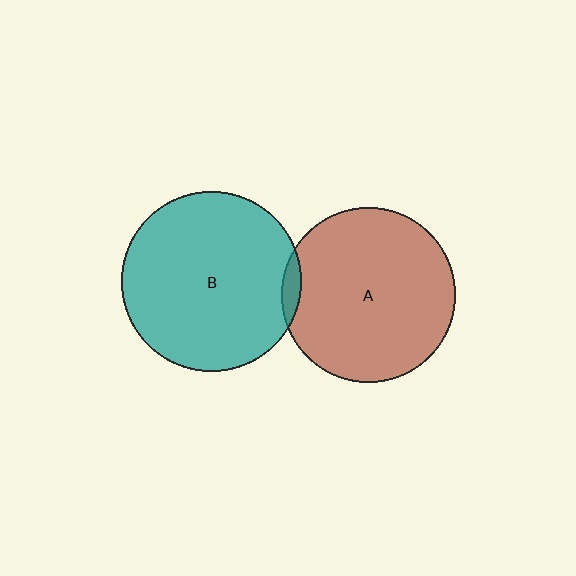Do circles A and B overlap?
Yes.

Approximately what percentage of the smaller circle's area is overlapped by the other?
Approximately 5%.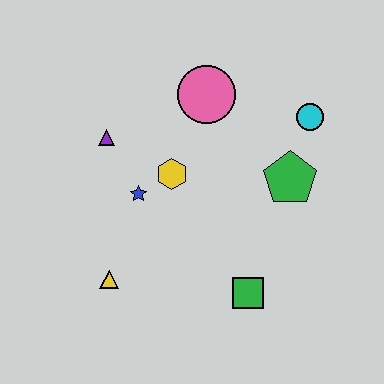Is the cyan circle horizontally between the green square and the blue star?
No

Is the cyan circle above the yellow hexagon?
Yes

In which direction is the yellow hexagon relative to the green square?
The yellow hexagon is above the green square.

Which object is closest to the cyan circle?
The green pentagon is closest to the cyan circle.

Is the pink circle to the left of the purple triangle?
No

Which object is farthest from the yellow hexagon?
The cyan circle is farthest from the yellow hexagon.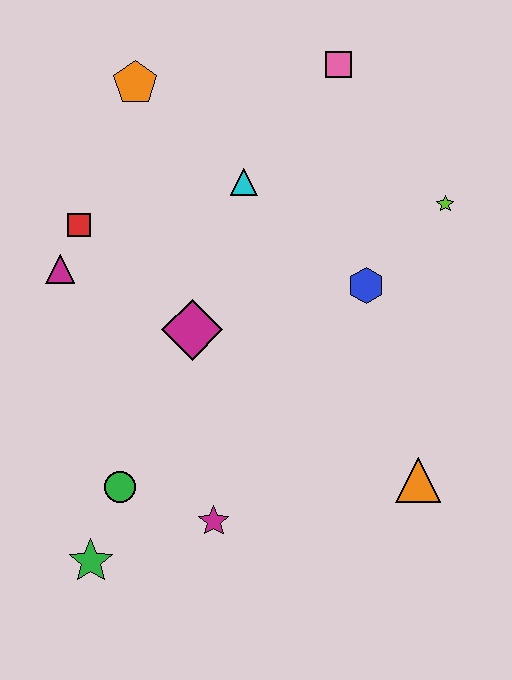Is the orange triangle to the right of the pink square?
Yes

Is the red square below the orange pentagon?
Yes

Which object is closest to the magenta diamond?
The magenta triangle is closest to the magenta diamond.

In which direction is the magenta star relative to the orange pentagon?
The magenta star is below the orange pentagon.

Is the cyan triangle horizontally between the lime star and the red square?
Yes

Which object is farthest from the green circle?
The pink square is farthest from the green circle.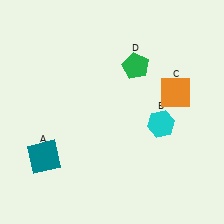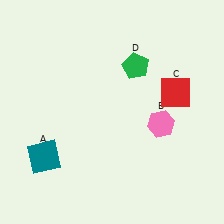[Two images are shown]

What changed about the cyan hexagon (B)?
In Image 1, B is cyan. In Image 2, it changed to pink.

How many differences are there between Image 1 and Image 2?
There are 2 differences between the two images.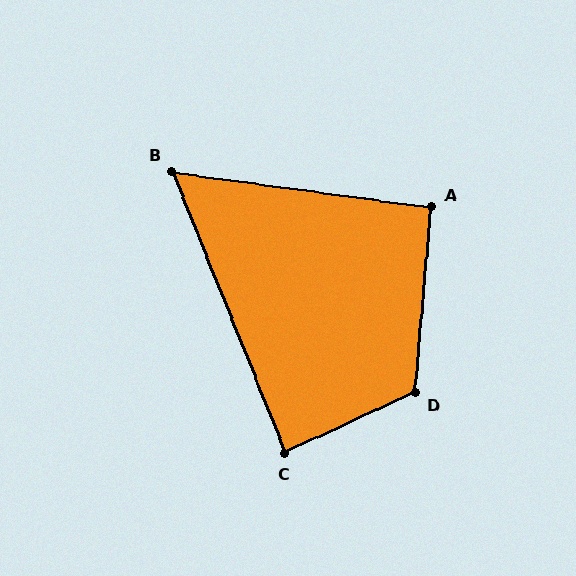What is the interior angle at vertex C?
Approximately 87 degrees (approximately right).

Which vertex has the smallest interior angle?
B, at approximately 60 degrees.